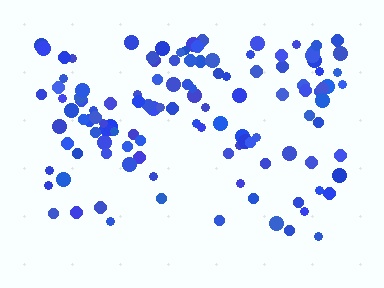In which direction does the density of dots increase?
From bottom to top, with the top side densest.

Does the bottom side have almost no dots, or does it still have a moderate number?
Still a moderate number, just noticeably fewer than the top.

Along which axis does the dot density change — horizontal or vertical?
Vertical.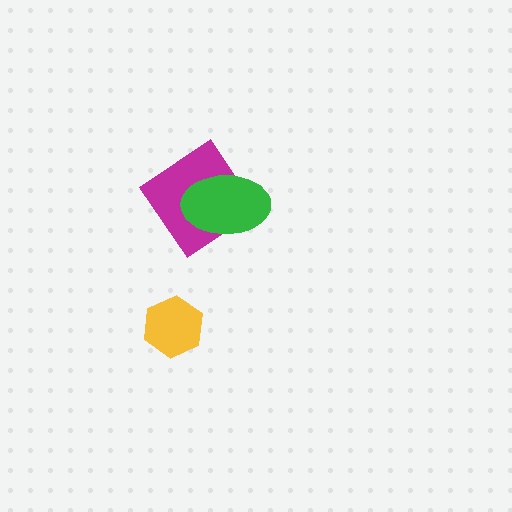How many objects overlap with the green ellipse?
1 object overlaps with the green ellipse.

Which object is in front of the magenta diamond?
The green ellipse is in front of the magenta diamond.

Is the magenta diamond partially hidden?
Yes, it is partially covered by another shape.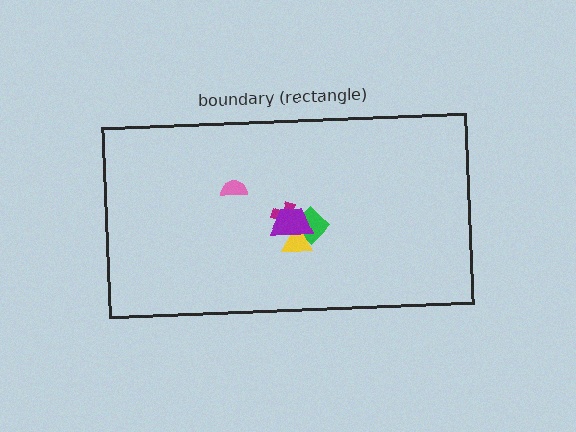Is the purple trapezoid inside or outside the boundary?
Inside.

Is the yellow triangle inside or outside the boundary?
Inside.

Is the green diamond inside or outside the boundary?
Inside.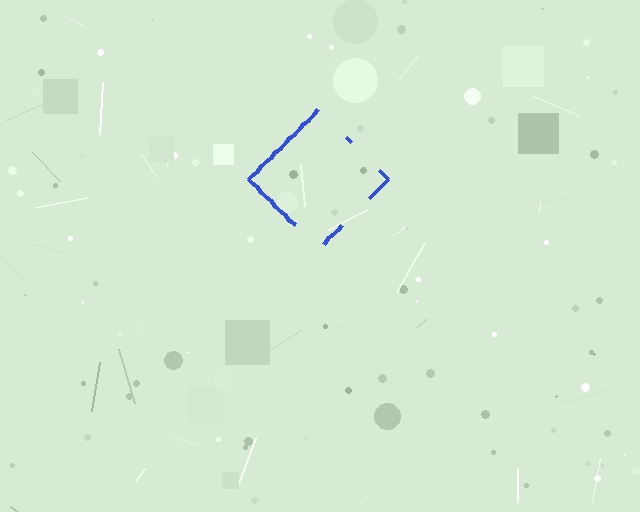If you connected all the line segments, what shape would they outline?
They would outline a diamond.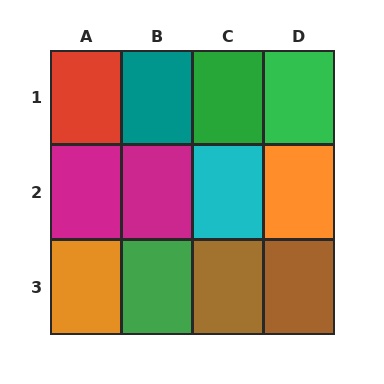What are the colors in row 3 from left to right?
Orange, green, brown, brown.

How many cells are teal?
1 cell is teal.